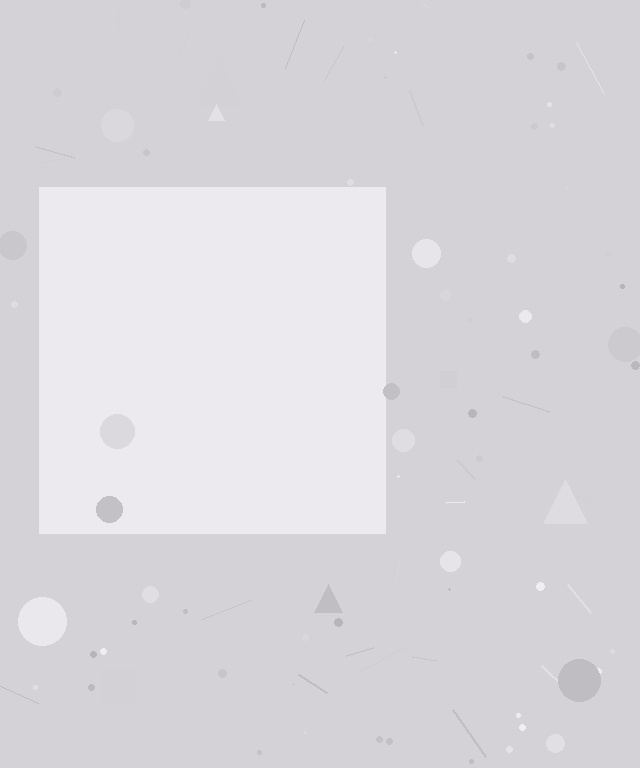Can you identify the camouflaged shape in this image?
The camouflaged shape is a square.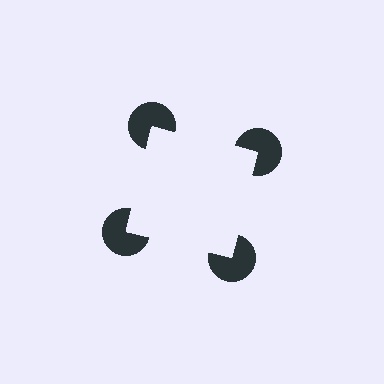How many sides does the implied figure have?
4 sides.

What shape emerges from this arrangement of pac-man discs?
An illusory square — its edges are inferred from the aligned wedge cuts in the pac-man discs, not physically drawn.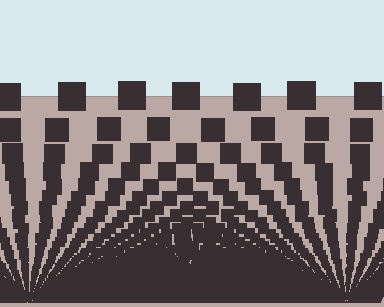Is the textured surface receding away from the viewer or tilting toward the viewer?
The surface appears to tilt toward the viewer. Texture elements get larger and sparser toward the top.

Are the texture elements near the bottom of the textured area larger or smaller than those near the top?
Smaller. The gradient is inverted — elements near the bottom are smaller and denser.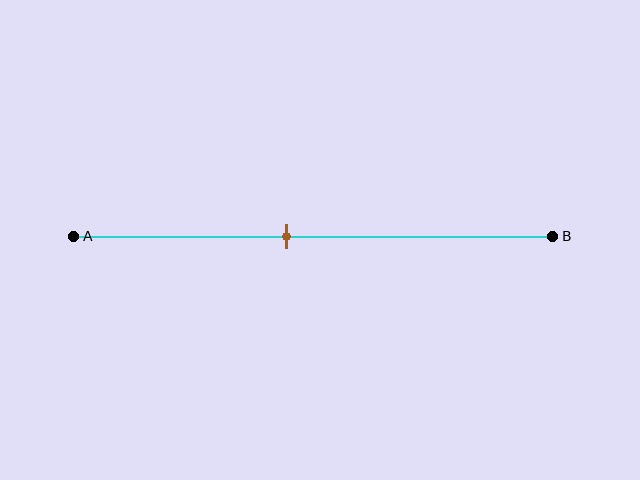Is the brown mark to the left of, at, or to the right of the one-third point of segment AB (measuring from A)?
The brown mark is to the right of the one-third point of segment AB.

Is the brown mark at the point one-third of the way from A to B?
No, the mark is at about 45% from A, not at the 33% one-third point.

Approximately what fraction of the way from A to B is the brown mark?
The brown mark is approximately 45% of the way from A to B.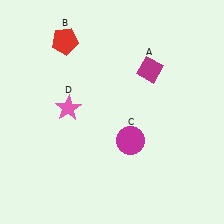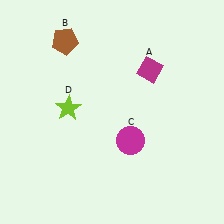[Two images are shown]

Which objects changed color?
B changed from red to brown. D changed from pink to lime.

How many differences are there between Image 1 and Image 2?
There are 2 differences between the two images.